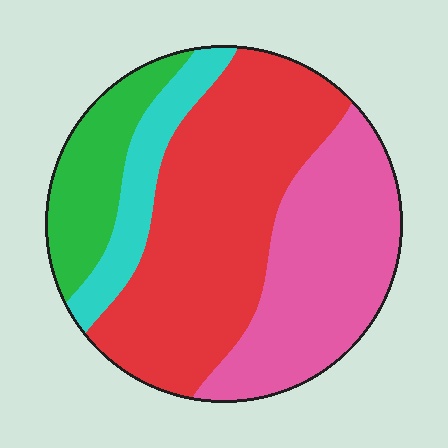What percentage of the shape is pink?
Pink takes up about one third (1/3) of the shape.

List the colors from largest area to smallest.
From largest to smallest: red, pink, green, cyan.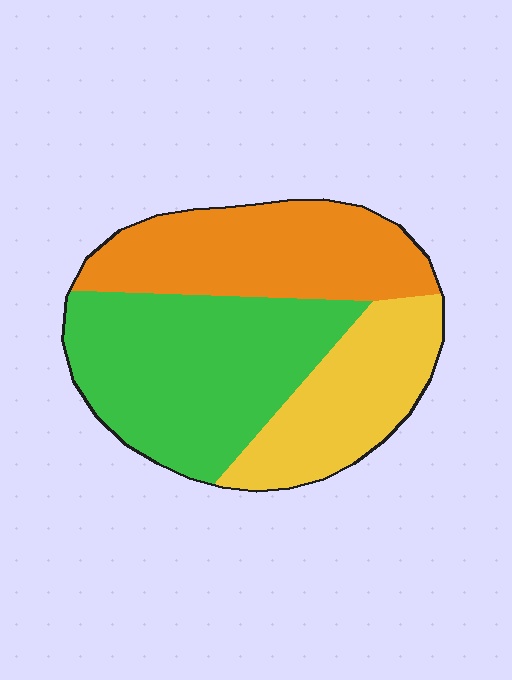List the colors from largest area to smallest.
From largest to smallest: green, orange, yellow.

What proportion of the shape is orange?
Orange takes up between a quarter and a half of the shape.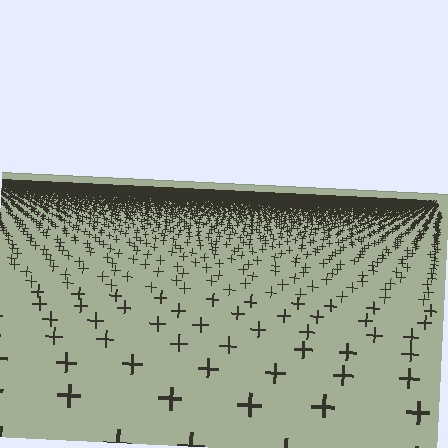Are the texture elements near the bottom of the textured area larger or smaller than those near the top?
Larger. Near the bottom, elements are closer to the viewer and appear at a bigger on-screen size.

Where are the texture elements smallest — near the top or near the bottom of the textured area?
Near the top.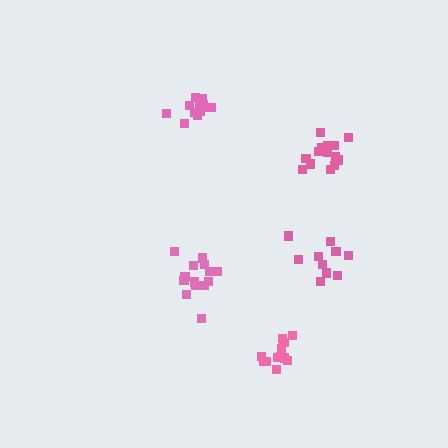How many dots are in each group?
Group 1: 14 dots, Group 2: 12 dots, Group 3: 14 dots, Group 4: 10 dots, Group 5: 12 dots (62 total).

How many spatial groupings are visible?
There are 5 spatial groupings.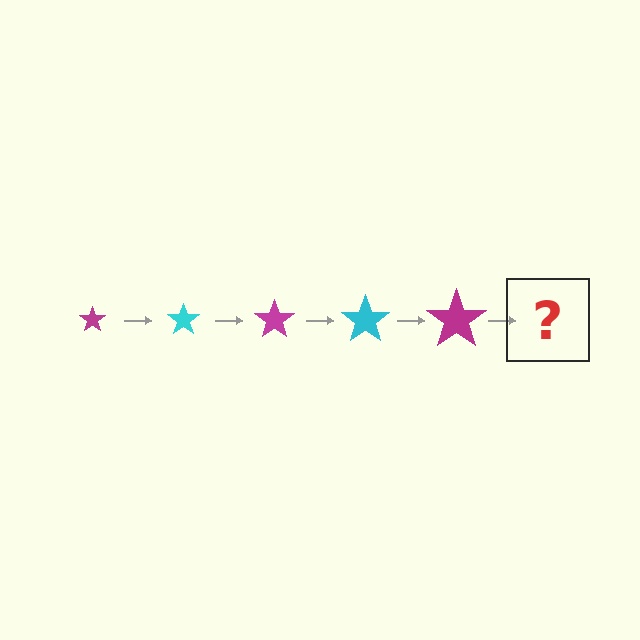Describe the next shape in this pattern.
It should be a cyan star, larger than the previous one.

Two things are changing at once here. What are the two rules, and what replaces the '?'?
The two rules are that the star grows larger each step and the color cycles through magenta and cyan. The '?' should be a cyan star, larger than the previous one.